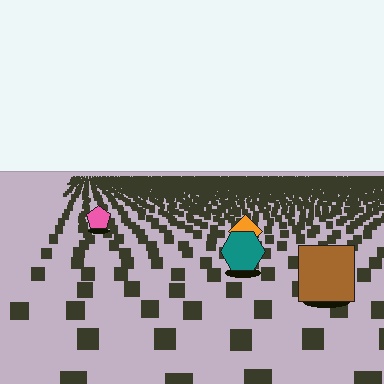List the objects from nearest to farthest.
From nearest to farthest: the brown square, the teal hexagon, the orange diamond, the pink pentagon.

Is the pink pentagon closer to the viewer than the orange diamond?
No. The orange diamond is closer — you can tell from the texture gradient: the ground texture is coarser near it.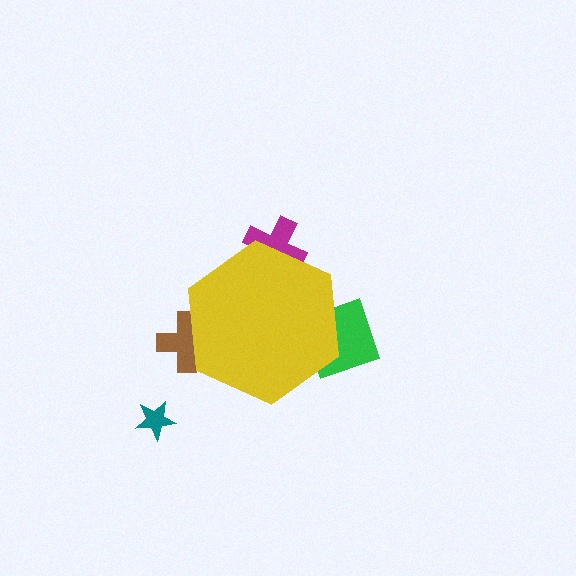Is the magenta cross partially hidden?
Yes, the magenta cross is partially hidden behind the yellow hexagon.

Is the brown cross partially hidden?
Yes, the brown cross is partially hidden behind the yellow hexagon.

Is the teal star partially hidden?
No, the teal star is fully visible.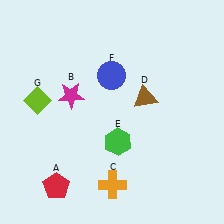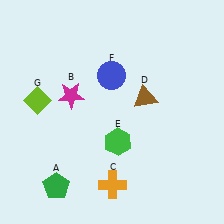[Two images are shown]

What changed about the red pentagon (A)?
In Image 1, A is red. In Image 2, it changed to green.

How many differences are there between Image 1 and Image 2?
There is 1 difference between the two images.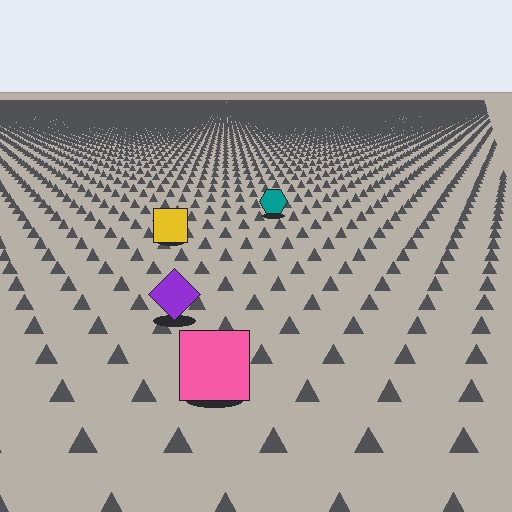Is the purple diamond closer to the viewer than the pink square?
No. The pink square is closer — you can tell from the texture gradient: the ground texture is coarser near it.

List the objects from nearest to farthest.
From nearest to farthest: the pink square, the purple diamond, the yellow square, the teal hexagon.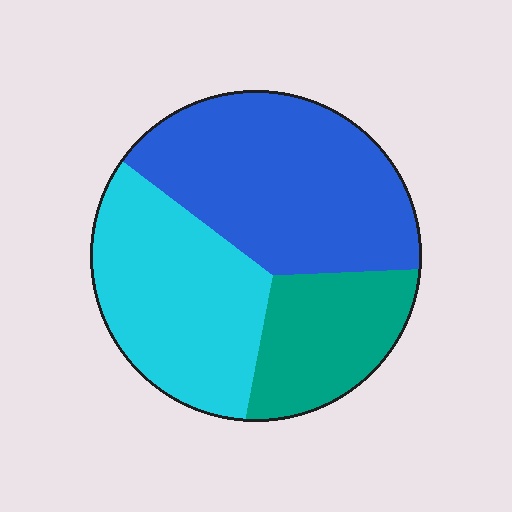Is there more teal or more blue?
Blue.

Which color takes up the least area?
Teal, at roughly 20%.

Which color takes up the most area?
Blue, at roughly 45%.